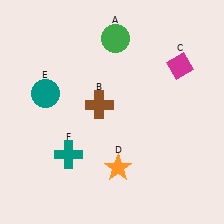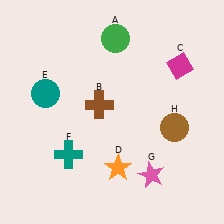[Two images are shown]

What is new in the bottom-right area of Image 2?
A brown circle (H) was added in the bottom-right area of Image 2.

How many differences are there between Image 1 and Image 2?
There are 2 differences between the two images.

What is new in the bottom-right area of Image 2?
A pink star (G) was added in the bottom-right area of Image 2.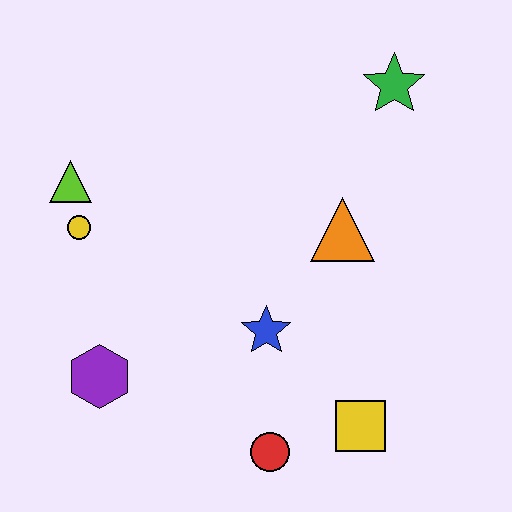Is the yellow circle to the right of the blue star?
No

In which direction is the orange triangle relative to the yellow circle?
The orange triangle is to the right of the yellow circle.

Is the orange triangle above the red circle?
Yes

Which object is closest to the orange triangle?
The blue star is closest to the orange triangle.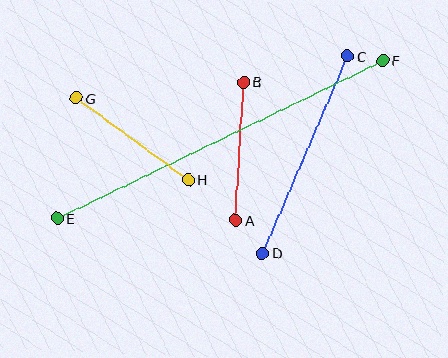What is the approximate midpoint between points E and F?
The midpoint is at approximately (220, 139) pixels.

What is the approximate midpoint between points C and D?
The midpoint is at approximately (305, 155) pixels.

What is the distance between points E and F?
The distance is approximately 362 pixels.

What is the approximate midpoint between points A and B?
The midpoint is at approximately (240, 151) pixels.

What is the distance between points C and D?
The distance is approximately 215 pixels.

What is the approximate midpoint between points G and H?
The midpoint is at approximately (132, 139) pixels.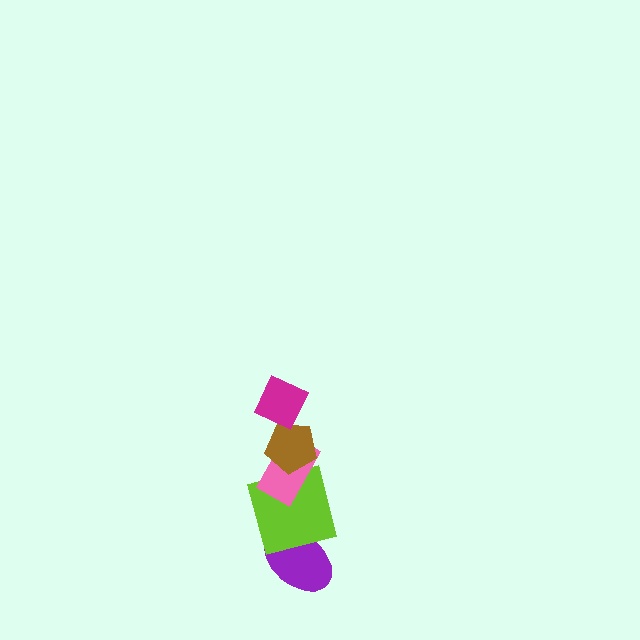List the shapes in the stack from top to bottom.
From top to bottom: the magenta diamond, the brown pentagon, the pink rectangle, the lime square, the purple ellipse.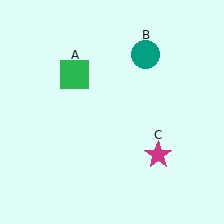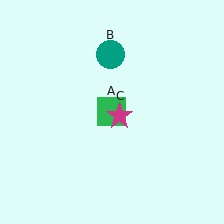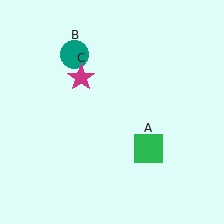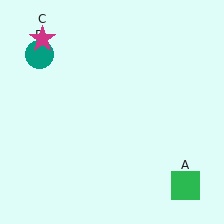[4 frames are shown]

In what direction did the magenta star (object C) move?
The magenta star (object C) moved up and to the left.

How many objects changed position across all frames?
3 objects changed position: green square (object A), teal circle (object B), magenta star (object C).